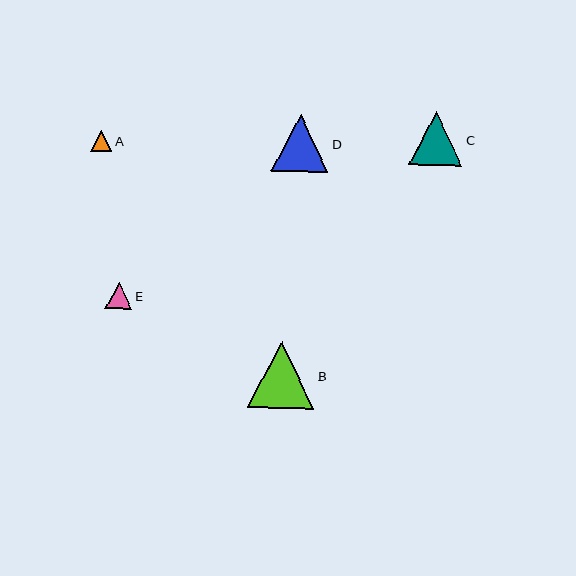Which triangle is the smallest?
Triangle A is the smallest with a size of approximately 21 pixels.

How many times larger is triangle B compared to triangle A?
Triangle B is approximately 3.2 times the size of triangle A.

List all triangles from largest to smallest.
From largest to smallest: B, D, C, E, A.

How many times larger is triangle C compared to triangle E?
Triangle C is approximately 2.0 times the size of triangle E.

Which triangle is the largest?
Triangle B is the largest with a size of approximately 67 pixels.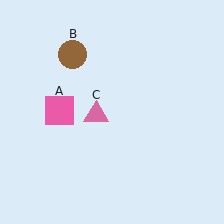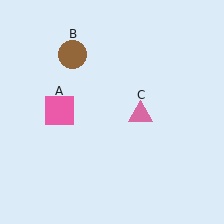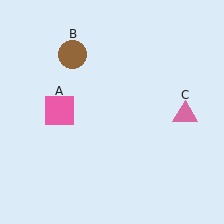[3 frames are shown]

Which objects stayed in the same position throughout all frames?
Pink square (object A) and brown circle (object B) remained stationary.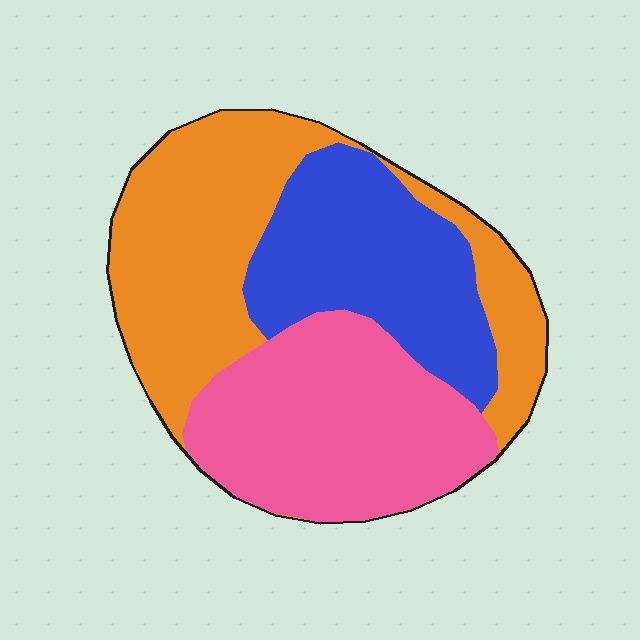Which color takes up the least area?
Blue, at roughly 25%.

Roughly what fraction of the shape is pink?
Pink takes up about one third (1/3) of the shape.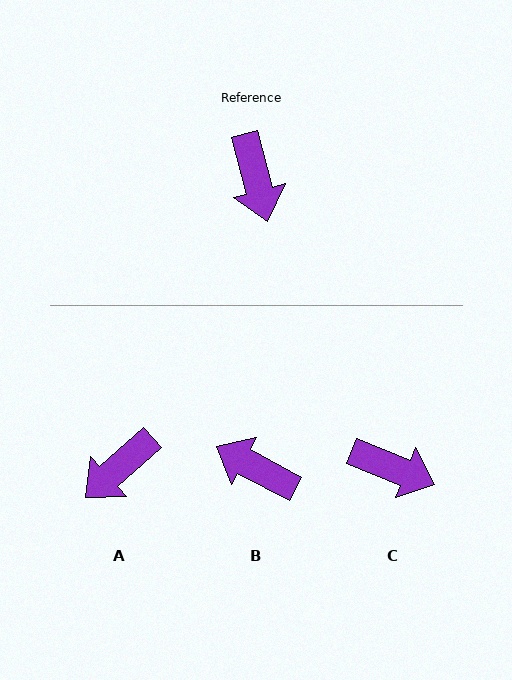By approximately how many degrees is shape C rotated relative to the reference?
Approximately 53 degrees counter-clockwise.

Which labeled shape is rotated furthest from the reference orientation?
B, about 133 degrees away.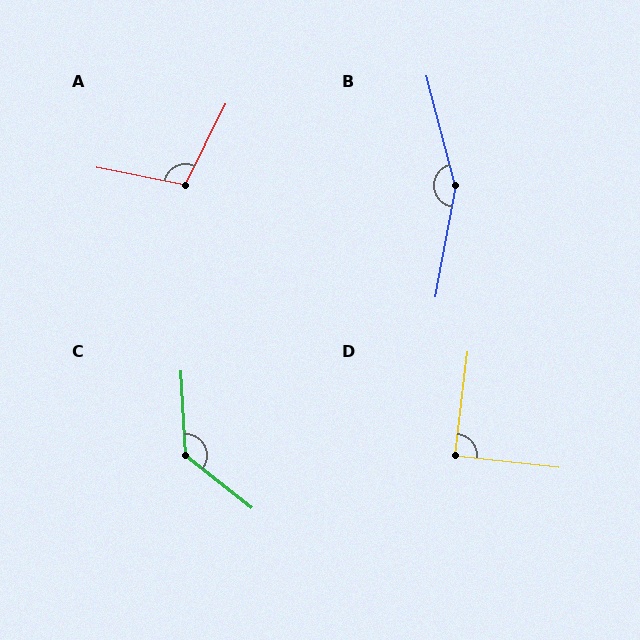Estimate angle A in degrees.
Approximately 105 degrees.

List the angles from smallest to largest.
D (89°), A (105°), C (132°), B (155°).